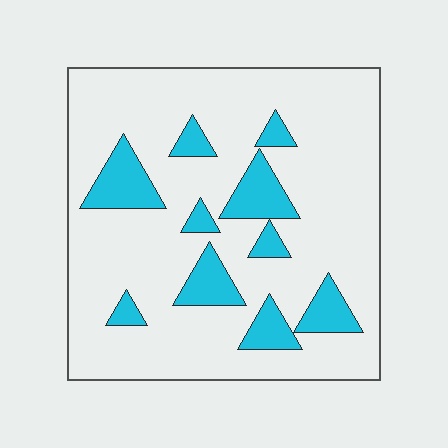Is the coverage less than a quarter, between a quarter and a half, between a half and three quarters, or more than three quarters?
Less than a quarter.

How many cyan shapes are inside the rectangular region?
10.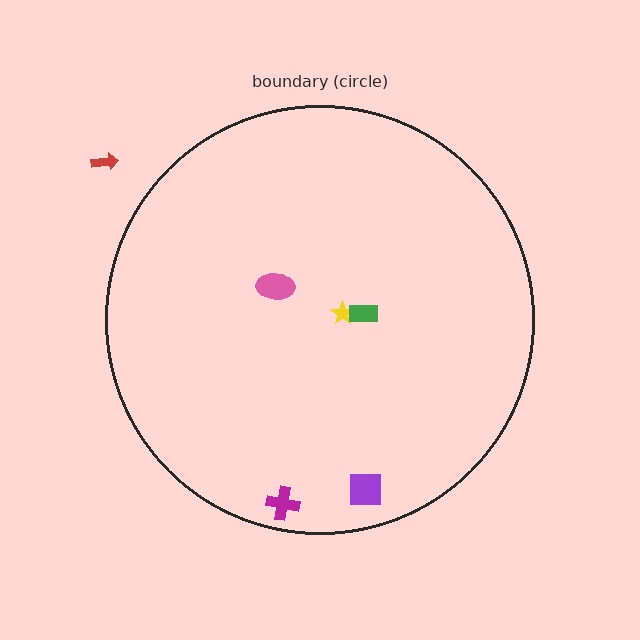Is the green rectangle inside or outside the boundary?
Inside.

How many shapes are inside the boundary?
5 inside, 1 outside.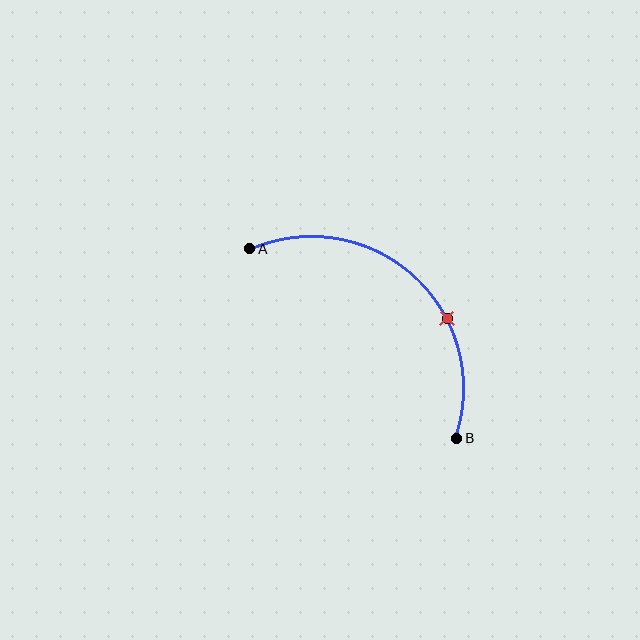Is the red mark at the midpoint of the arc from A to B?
No. The red mark lies on the arc but is closer to endpoint B. The arc midpoint would be at the point on the curve equidistant along the arc from both A and B.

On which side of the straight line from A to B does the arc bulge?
The arc bulges above and to the right of the straight line connecting A and B.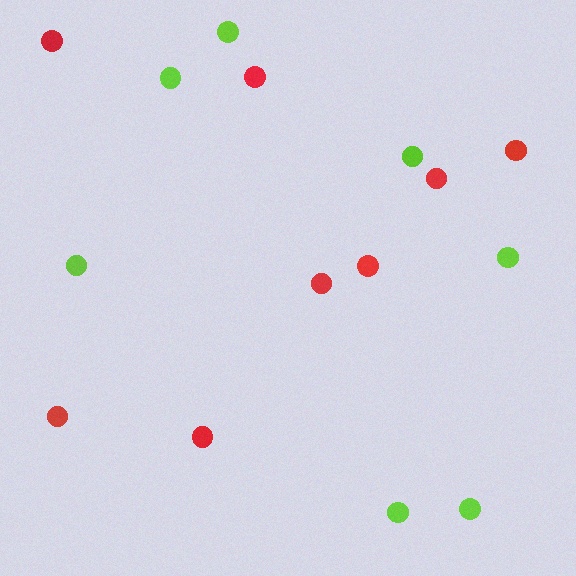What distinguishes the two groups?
There are 2 groups: one group of lime circles (7) and one group of red circles (8).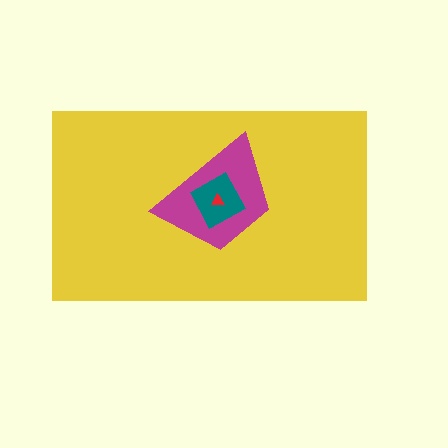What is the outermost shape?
The yellow rectangle.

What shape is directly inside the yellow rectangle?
The magenta trapezoid.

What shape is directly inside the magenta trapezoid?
The teal diamond.